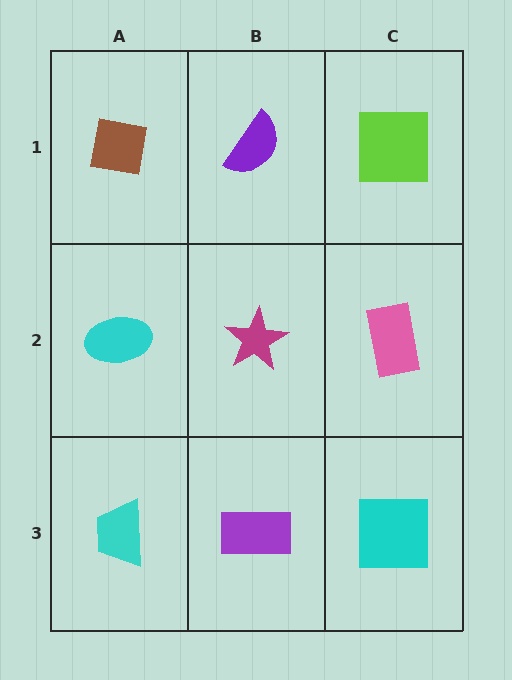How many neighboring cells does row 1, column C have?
2.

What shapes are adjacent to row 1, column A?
A cyan ellipse (row 2, column A), a purple semicircle (row 1, column B).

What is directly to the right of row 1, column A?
A purple semicircle.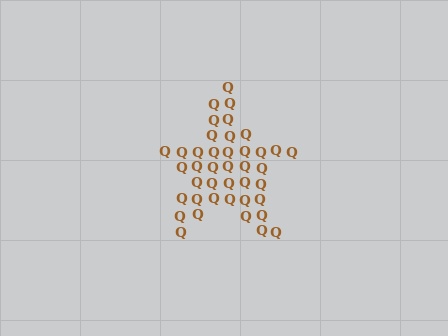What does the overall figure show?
The overall figure shows a star.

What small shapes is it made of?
It is made of small letter Q's.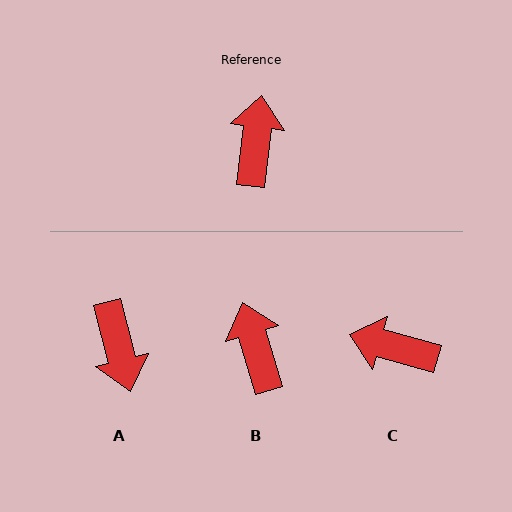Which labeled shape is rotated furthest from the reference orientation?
A, about 159 degrees away.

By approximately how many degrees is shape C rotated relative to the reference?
Approximately 81 degrees counter-clockwise.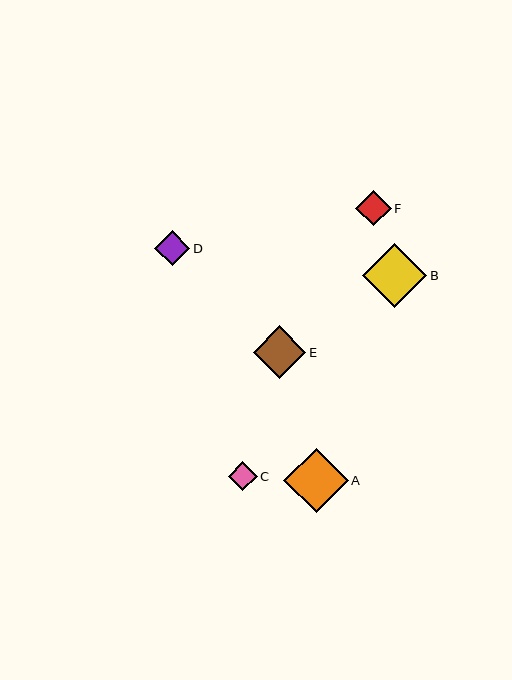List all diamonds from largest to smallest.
From largest to smallest: A, B, E, F, D, C.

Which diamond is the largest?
Diamond A is the largest with a size of approximately 64 pixels.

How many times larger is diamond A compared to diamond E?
Diamond A is approximately 1.2 times the size of diamond E.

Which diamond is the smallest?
Diamond C is the smallest with a size of approximately 29 pixels.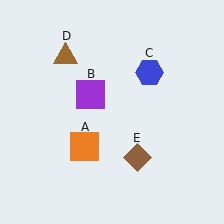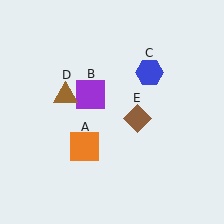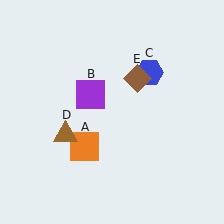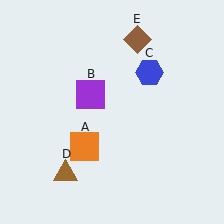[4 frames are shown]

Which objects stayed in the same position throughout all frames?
Orange square (object A) and purple square (object B) and blue hexagon (object C) remained stationary.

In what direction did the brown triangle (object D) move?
The brown triangle (object D) moved down.